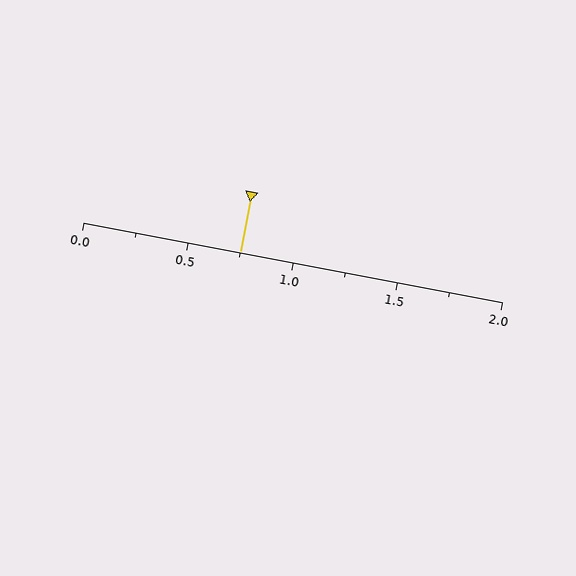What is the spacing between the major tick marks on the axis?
The major ticks are spaced 0.5 apart.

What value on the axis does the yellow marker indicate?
The marker indicates approximately 0.75.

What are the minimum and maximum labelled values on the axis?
The axis runs from 0.0 to 2.0.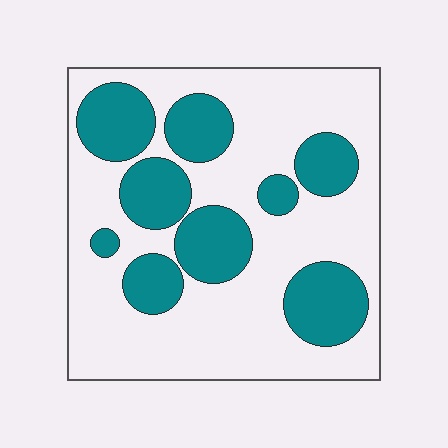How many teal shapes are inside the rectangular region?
9.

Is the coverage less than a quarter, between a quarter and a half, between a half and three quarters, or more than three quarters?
Between a quarter and a half.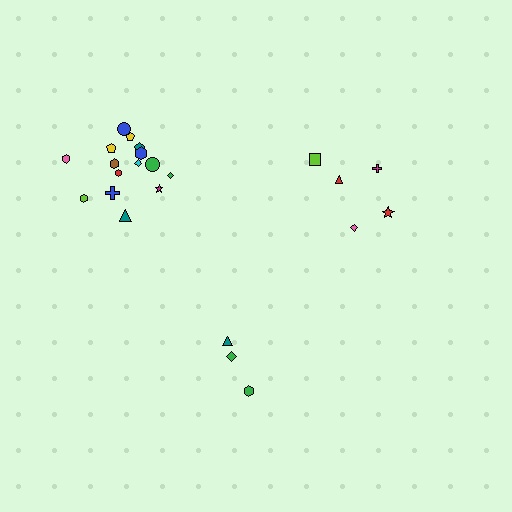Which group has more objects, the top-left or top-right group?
The top-left group.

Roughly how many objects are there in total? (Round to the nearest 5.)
Roughly 25 objects in total.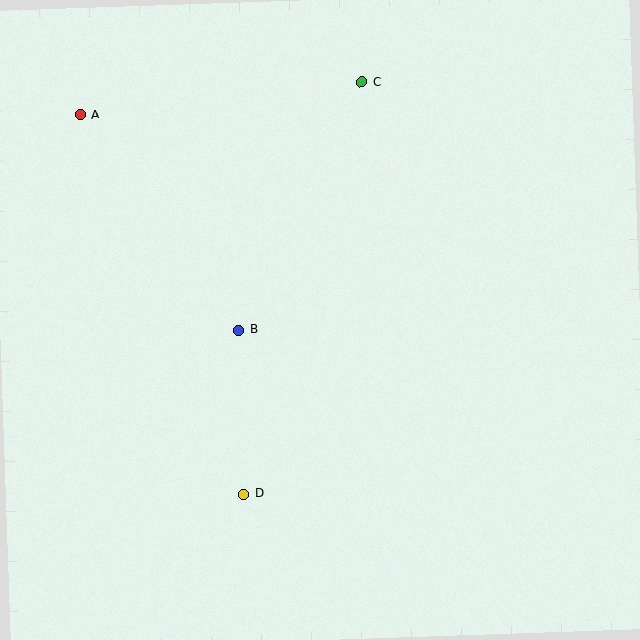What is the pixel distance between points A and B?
The distance between A and B is 268 pixels.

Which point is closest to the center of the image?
Point B at (239, 330) is closest to the center.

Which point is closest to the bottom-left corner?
Point D is closest to the bottom-left corner.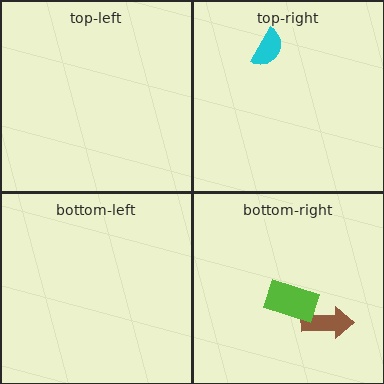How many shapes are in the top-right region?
1.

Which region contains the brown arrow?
The bottom-right region.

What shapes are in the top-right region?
The cyan semicircle.